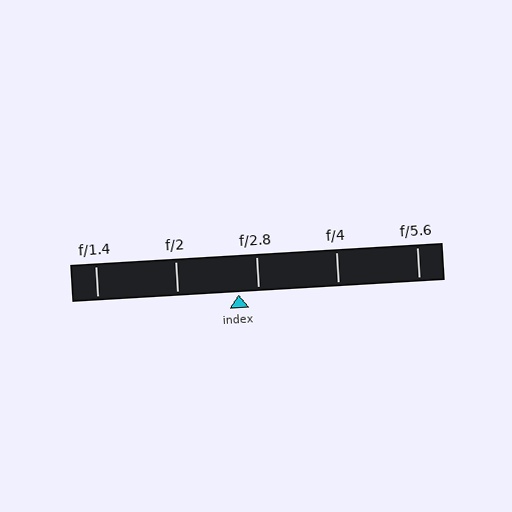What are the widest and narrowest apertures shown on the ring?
The widest aperture shown is f/1.4 and the narrowest is f/5.6.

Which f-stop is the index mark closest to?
The index mark is closest to f/2.8.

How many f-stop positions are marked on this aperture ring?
There are 5 f-stop positions marked.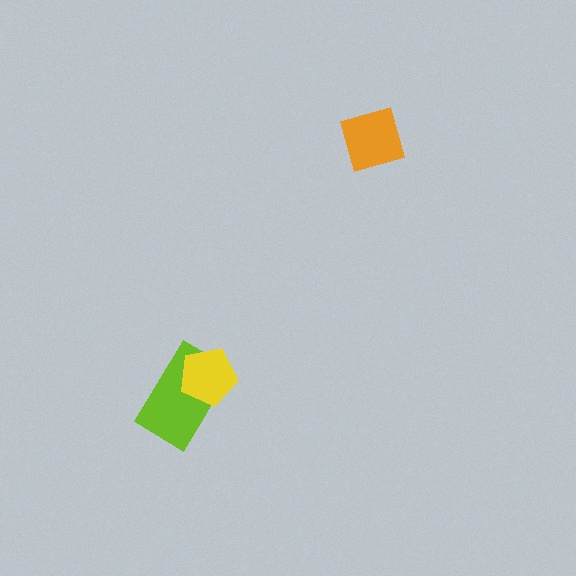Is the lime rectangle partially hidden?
Yes, it is partially covered by another shape.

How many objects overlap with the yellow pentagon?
1 object overlaps with the yellow pentagon.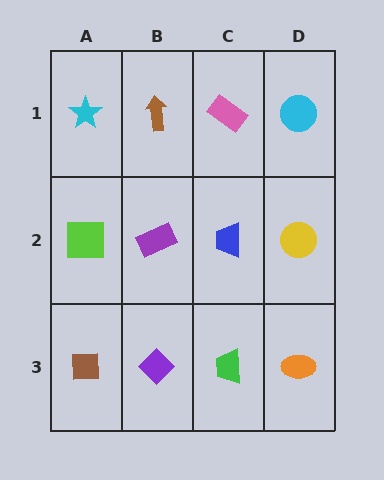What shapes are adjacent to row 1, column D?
A yellow circle (row 2, column D), a pink rectangle (row 1, column C).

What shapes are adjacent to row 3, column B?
A purple rectangle (row 2, column B), a brown square (row 3, column A), a green trapezoid (row 3, column C).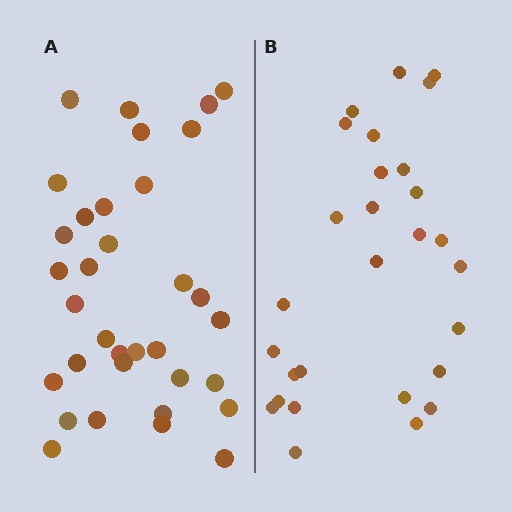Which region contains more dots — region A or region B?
Region A (the left region) has more dots.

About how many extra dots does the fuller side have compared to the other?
Region A has about 6 more dots than region B.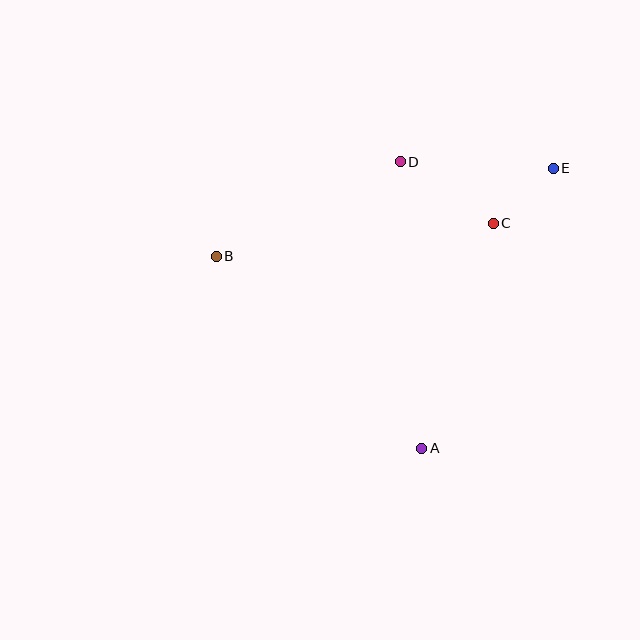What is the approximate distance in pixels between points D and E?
The distance between D and E is approximately 153 pixels.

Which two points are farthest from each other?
Points B and E are farthest from each other.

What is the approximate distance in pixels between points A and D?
The distance between A and D is approximately 288 pixels.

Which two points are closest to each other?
Points C and E are closest to each other.